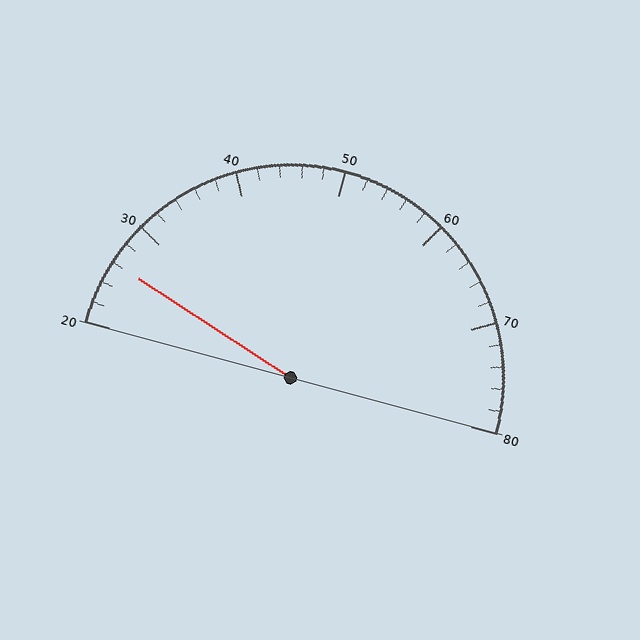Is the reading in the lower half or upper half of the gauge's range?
The reading is in the lower half of the range (20 to 80).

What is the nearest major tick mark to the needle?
The nearest major tick mark is 30.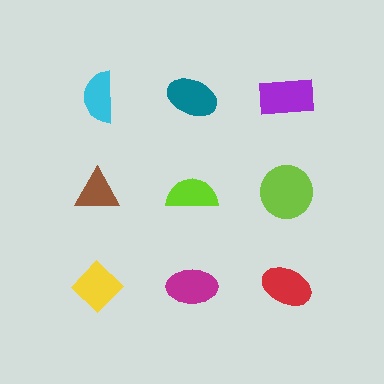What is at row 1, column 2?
A teal ellipse.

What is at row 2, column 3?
A lime circle.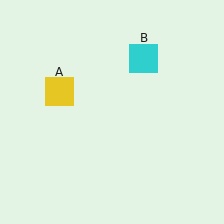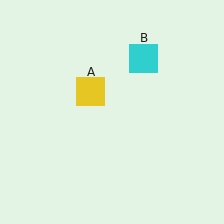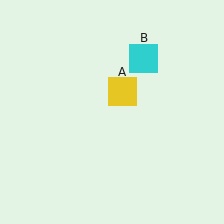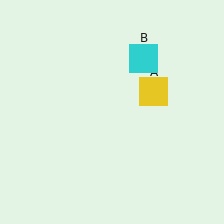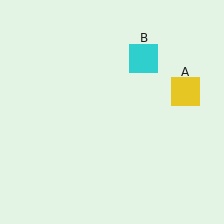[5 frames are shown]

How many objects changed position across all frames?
1 object changed position: yellow square (object A).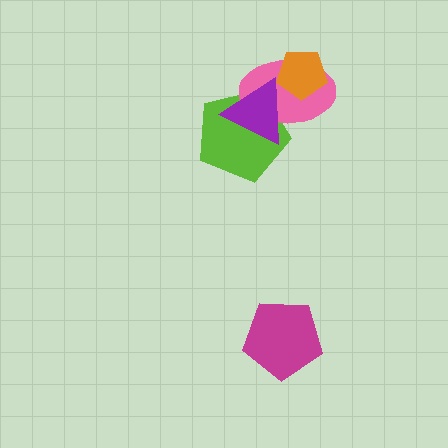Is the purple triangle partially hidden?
No, no other shape covers it.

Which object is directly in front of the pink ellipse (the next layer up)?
The orange pentagon is directly in front of the pink ellipse.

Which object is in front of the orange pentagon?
The purple triangle is in front of the orange pentagon.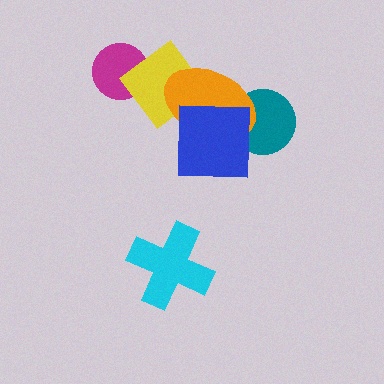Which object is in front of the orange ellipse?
The blue square is in front of the orange ellipse.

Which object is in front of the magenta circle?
The yellow diamond is in front of the magenta circle.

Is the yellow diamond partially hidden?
Yes, it is partially covered by another shape.